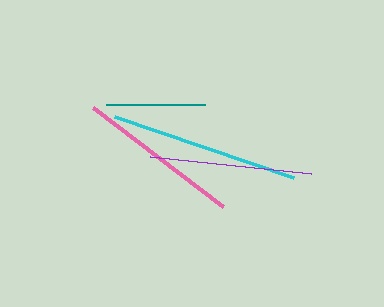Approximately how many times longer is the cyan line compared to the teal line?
The cyan line is approximately 1.9 times the length of the teal line.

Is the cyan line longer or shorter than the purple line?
The cyan line is longer than the purple line.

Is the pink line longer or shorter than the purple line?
The pink line is longer than the purple line.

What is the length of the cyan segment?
The cyan segment is approximately 190 pixels long.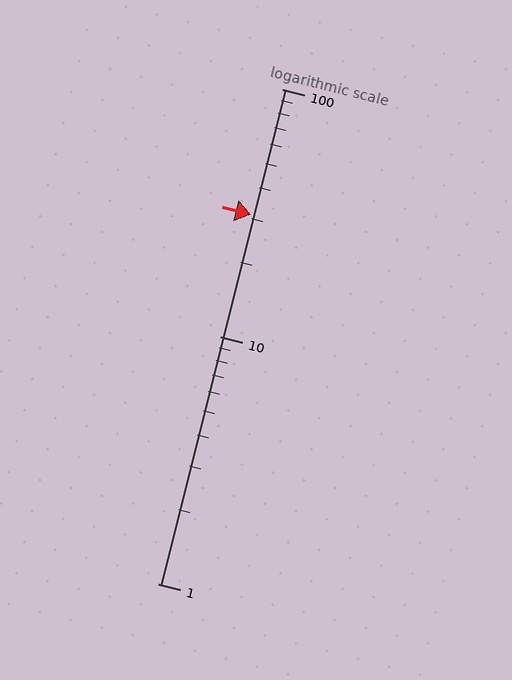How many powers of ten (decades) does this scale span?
The scale spans 2 decades, from 1 to 100.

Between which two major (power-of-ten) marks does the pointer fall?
The pointer is between 10 and 100.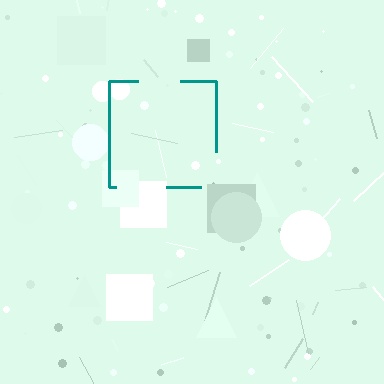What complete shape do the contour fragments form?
The contour fragments form a square.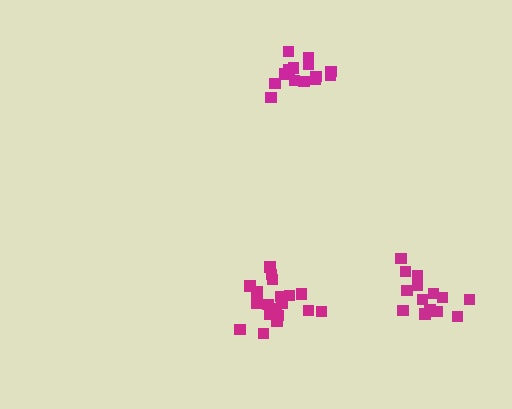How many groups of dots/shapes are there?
There are 3 groups.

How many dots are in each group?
Group 1: 20 dots, Group 2: 14 dots, Group 3: 15 dots (49 total).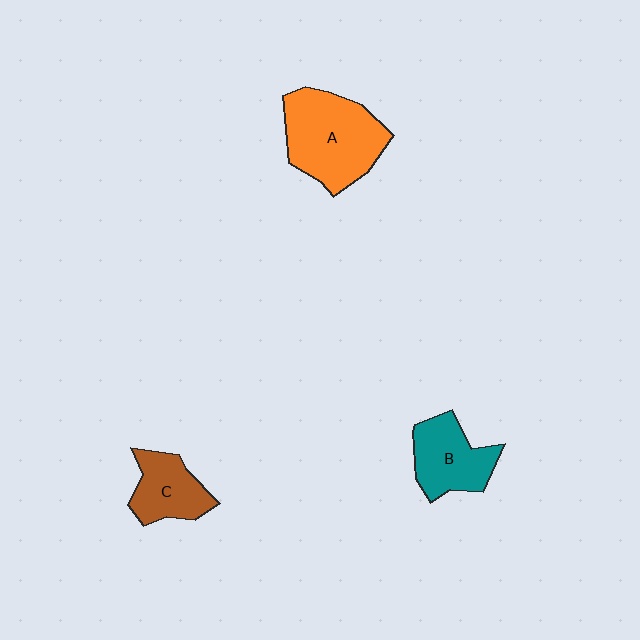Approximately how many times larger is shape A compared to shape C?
Approximately 1.8 times.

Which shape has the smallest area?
Shape C (brown).